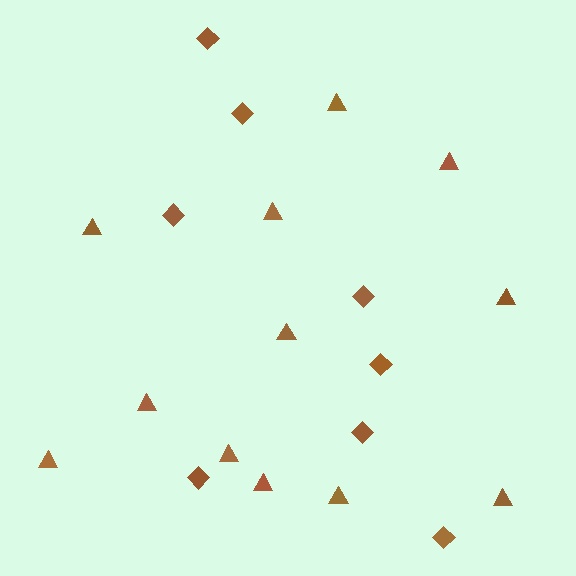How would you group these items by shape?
There are 2 groups: one group of triangles (12) and one group of diamonds (8).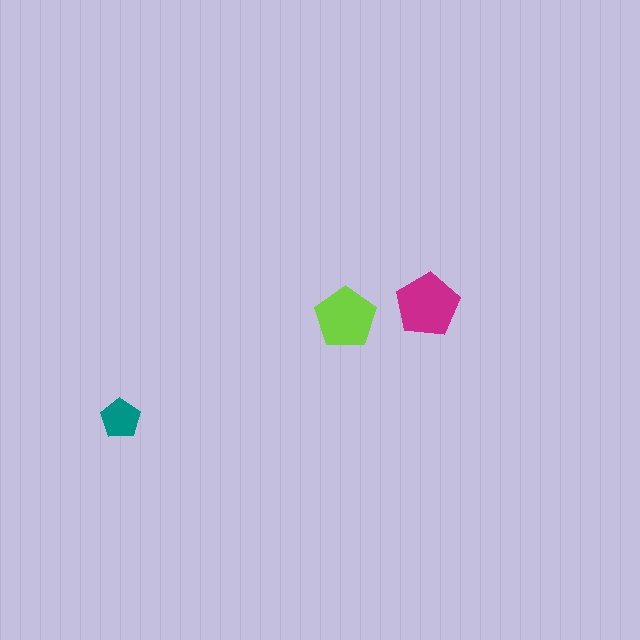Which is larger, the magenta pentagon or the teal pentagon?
The magenta one.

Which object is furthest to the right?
The magenta pentagon is rightmost.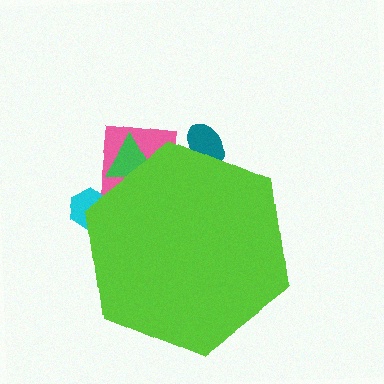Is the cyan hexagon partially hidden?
Yes, the cyan hexagon is partially hidden behind the lime hexagon.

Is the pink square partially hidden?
Yes, the pink square is partially hidden behind the lime hexagon.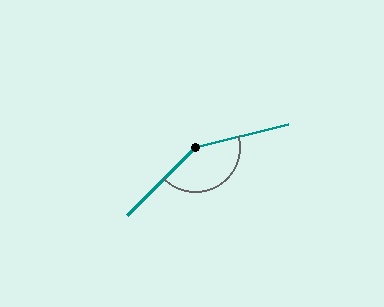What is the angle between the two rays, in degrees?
Approximately 149 degrees.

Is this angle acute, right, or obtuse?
It is obtuse.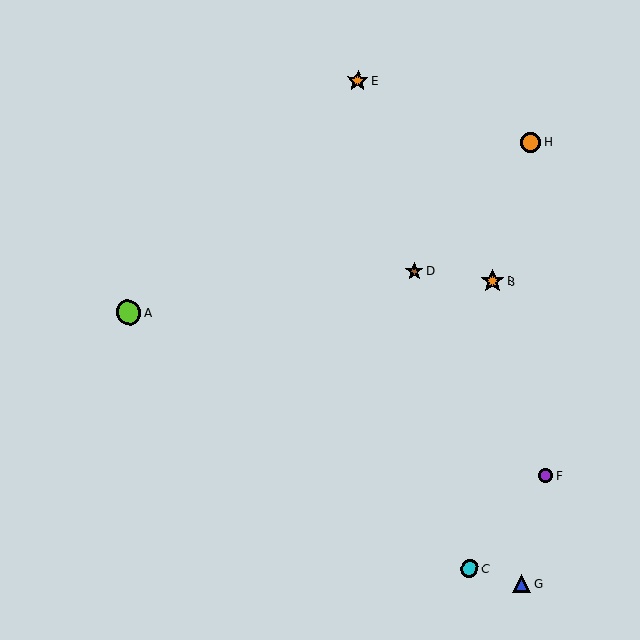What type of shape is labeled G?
Shape G is a blue triangle.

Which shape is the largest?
The lime circle (labeled A) is the largest.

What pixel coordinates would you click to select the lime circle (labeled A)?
Click at (129, 313) to select the lime circle A.